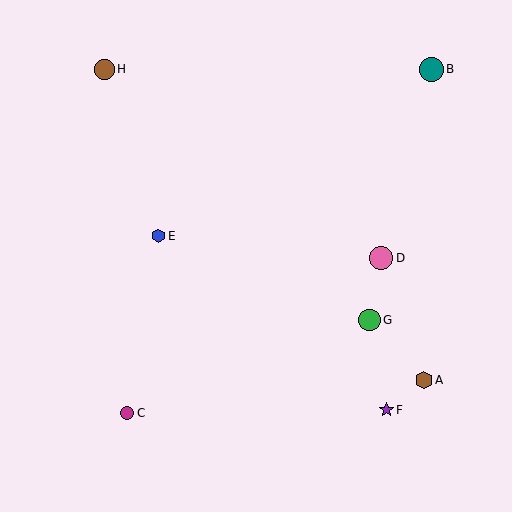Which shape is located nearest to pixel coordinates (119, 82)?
The brown circle (labeled H) at (104, 69) is nearest to that location.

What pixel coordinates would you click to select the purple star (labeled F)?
Click at (386, 410) to select the purple star F.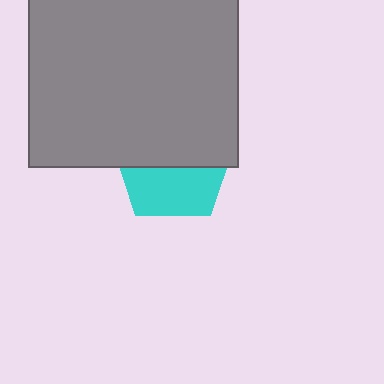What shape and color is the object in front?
The object in front is a gray square.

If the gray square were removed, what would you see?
You would see the complete cyan pentagon.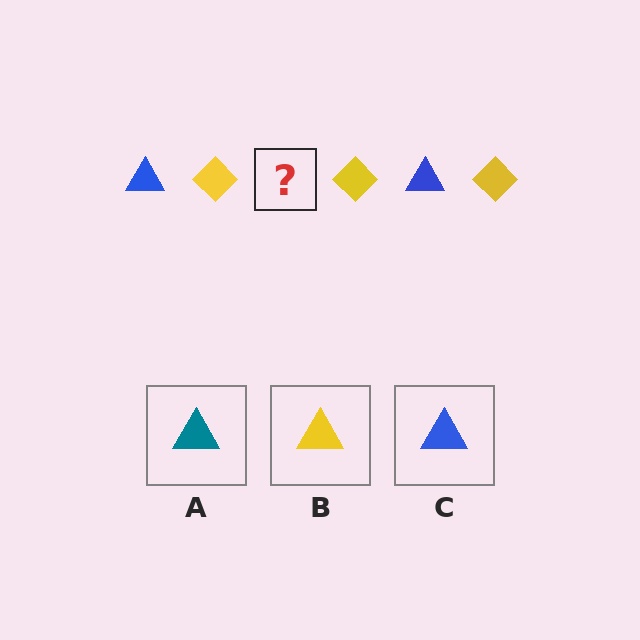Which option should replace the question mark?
Option C.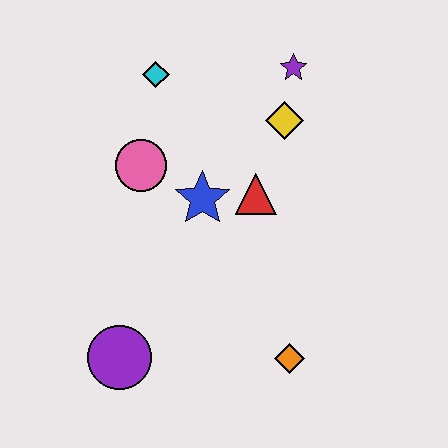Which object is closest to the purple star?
The yellow diamond is closest to the purple star.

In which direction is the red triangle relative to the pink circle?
The red triangle is to the right of the pink circle.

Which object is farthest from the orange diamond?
The cyan diamond is farthest from the orange diamond.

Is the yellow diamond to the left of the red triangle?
No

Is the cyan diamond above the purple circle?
Yes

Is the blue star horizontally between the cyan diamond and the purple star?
Yes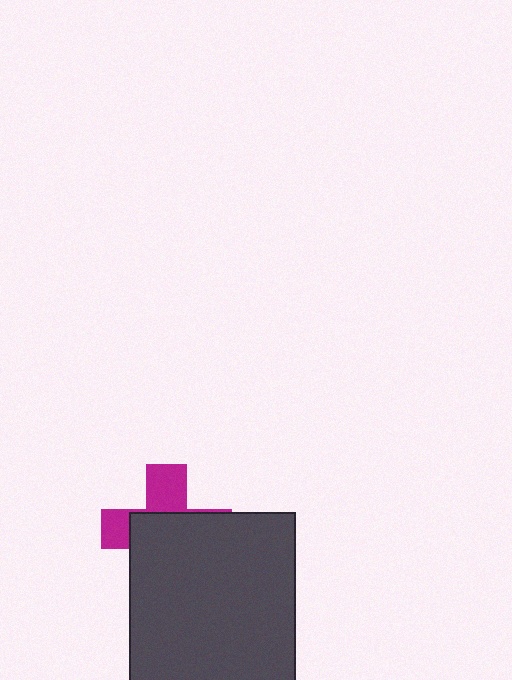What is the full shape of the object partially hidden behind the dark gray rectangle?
The partially hidden object is a magenta cross.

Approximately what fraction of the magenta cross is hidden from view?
Roughly 64% of the magenta cross is hidden behind the dark gray rectangle.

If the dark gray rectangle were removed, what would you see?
You would see the complete magenta cross.